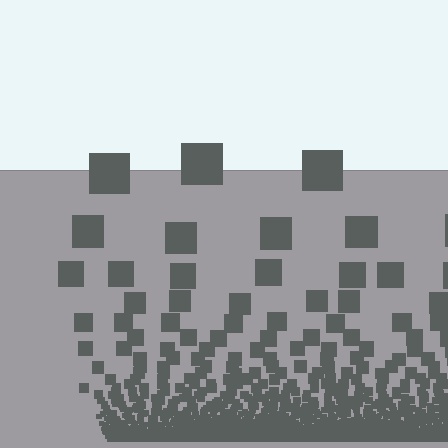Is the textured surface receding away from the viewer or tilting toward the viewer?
The surface appears to tilt toward the viewer. Texture elements get larger and sparser toward the top.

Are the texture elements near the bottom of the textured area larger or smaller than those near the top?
Smaller. The gradient is inverted — elements near the bottom are smaller and denser.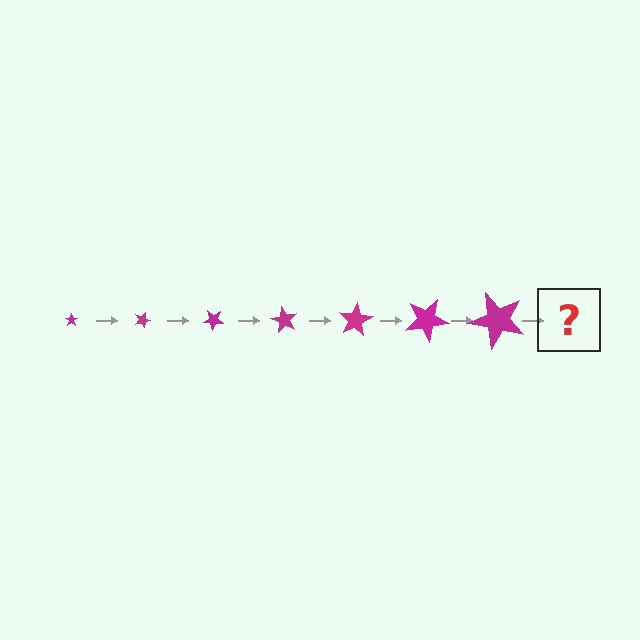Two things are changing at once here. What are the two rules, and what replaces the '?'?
The two rules are that the star grows larger each step and it rotates 20 degrees each step. The '?' should be a star, larger than the previous one and rotated 140 degrees from the start.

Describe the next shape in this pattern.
It should be a star, larger than the previous one and rotated 140 degrees from the start.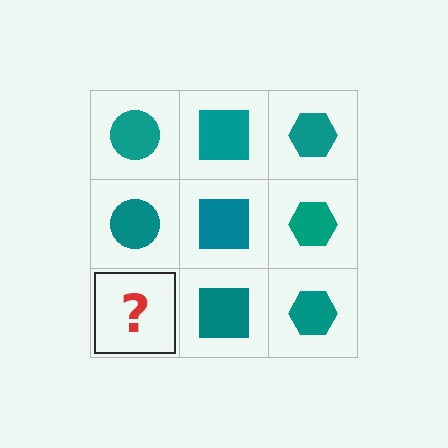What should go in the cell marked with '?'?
The missing cell should contain a teal circle.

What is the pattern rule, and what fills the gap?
The rule is that each column has a consistent shape. The gap should be filled with a teal circle.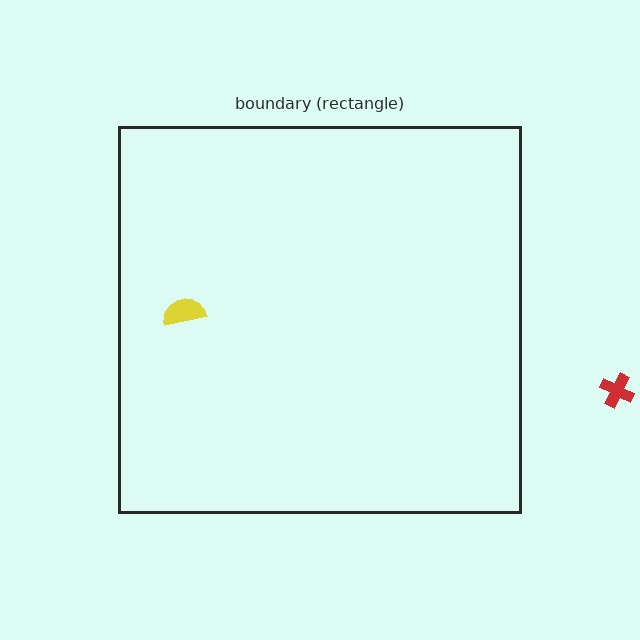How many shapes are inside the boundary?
1 inside, 1 outside.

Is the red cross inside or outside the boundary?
Outside.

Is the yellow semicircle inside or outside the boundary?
Inside.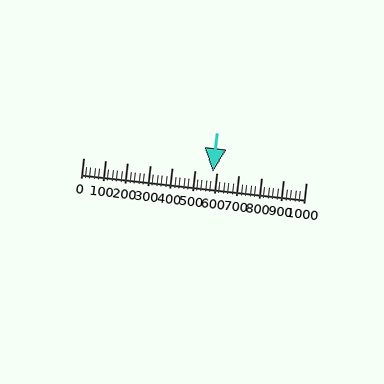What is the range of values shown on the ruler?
The ruler shows values from 0 to 1000.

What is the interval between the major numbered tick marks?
The major tick marks are spaced 100 units apart.